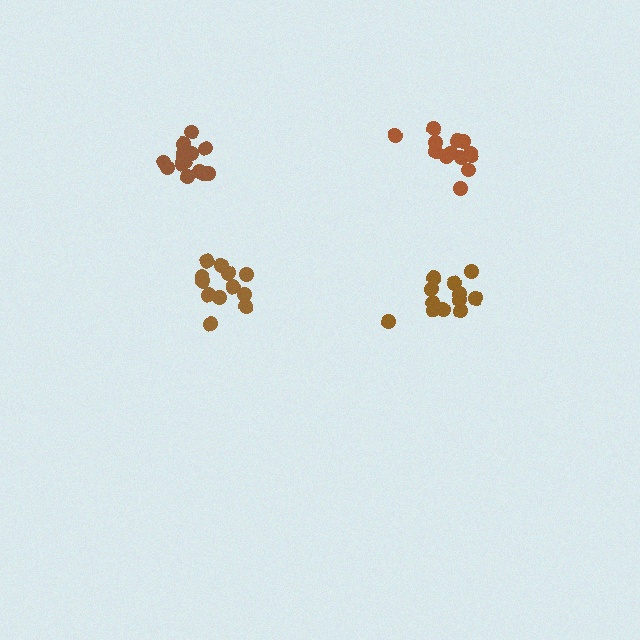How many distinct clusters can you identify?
There are 4 distinct clusters.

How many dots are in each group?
Group 1: 12 dots, Group 2: 13 dots, Group 3: 14 dots, Group 4: 12 dots (51 total).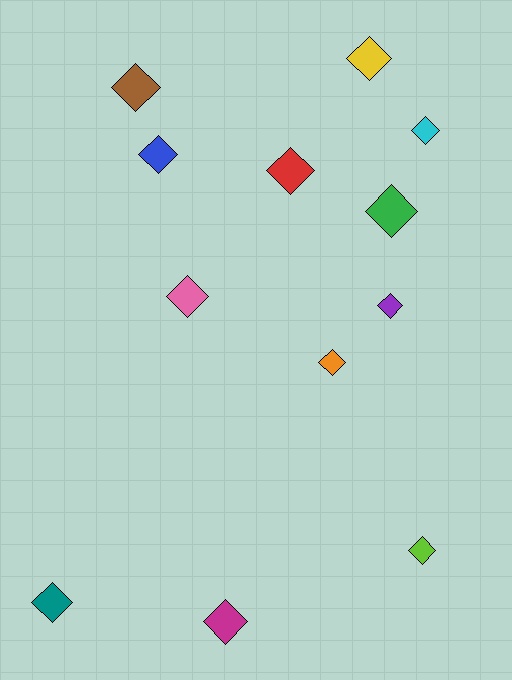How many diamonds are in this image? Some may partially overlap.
There are 12 diamonds.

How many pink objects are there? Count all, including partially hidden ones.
There is 1 pink object.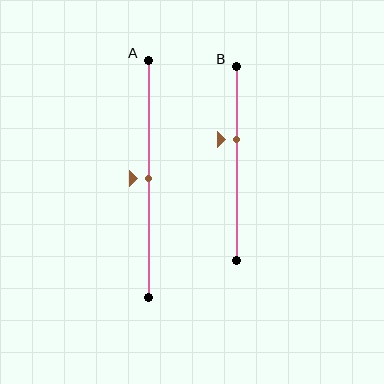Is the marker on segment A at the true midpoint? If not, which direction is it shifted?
Yes, the marker on segment A is at the true midpoint.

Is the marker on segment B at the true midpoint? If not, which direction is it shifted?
No, the marker on segment B is shifted upward by about 12% of the segment length.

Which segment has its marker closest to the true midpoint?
Segment A has its marker closest to the true midpoint.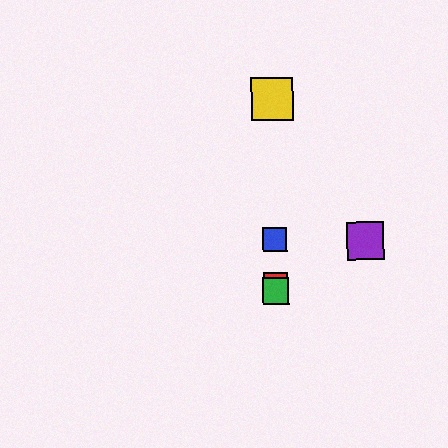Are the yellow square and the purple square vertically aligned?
No, the yellow square is at x≈272 and the purple square is at x≈366.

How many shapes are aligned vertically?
4 shapes (the red square, the blue square, the green square, the yellow square) are aligned vertically.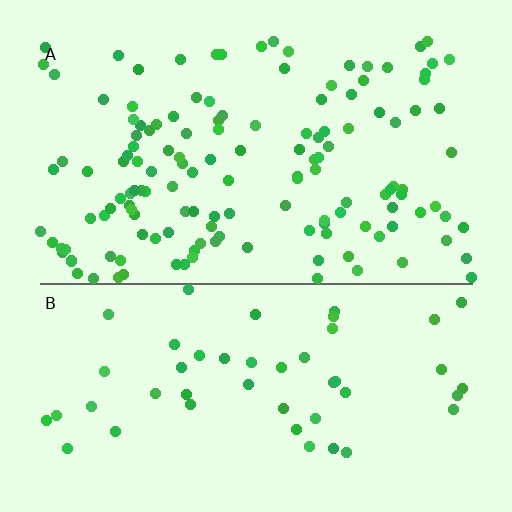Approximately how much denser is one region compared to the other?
Approximately 2.8× — region A over region B.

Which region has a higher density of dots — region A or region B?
A (the top).